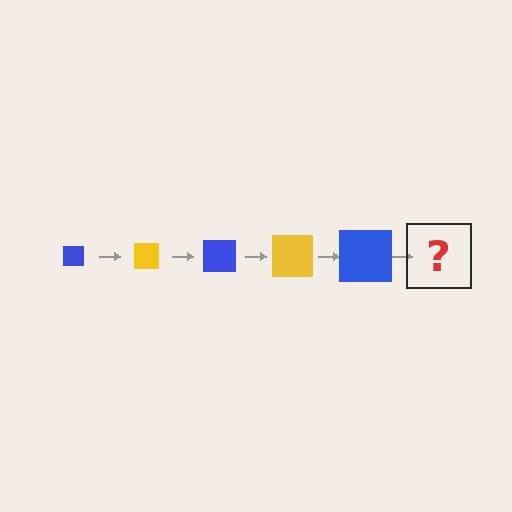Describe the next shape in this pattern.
It should be a yellow square, larger than the previous one.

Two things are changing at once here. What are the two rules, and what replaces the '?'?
The two rules are that the square grows larger each step and the color cycles through blue and yellow. The '?' should be a yellow square, larger than the previous one.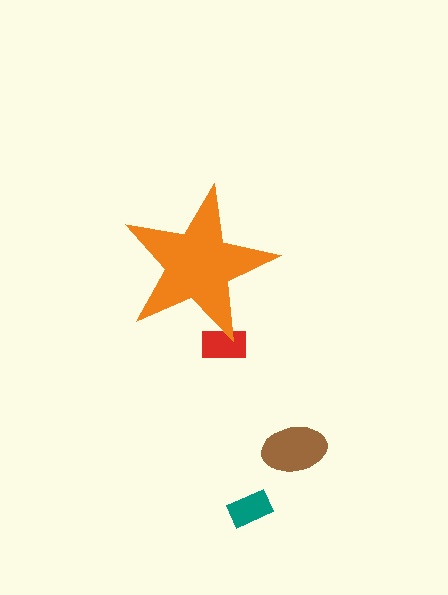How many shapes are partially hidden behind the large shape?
1 shape is partially hidden.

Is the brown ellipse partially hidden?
No, the brown ellipse is fully visible.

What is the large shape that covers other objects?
An orange star.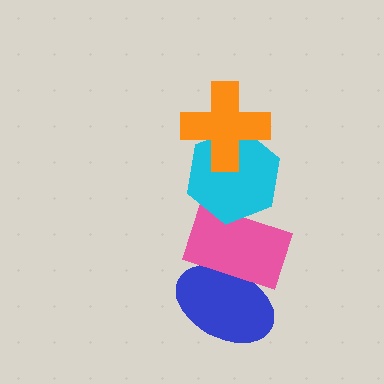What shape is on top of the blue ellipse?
The pink rectangle is on top of the blue ellipse.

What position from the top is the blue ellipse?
The blue ellipse is 4th from the top.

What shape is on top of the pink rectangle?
The cyan hexagon is on top of the pink rectangle.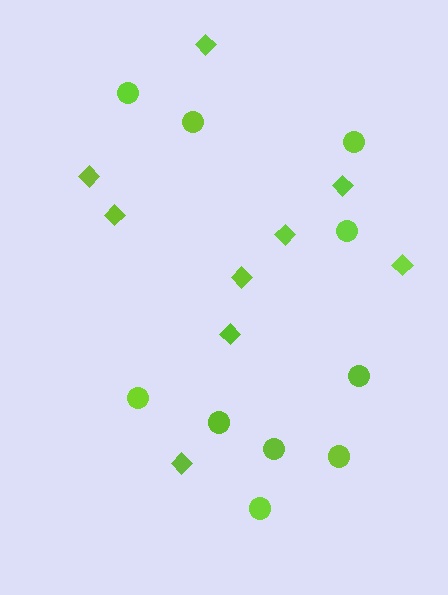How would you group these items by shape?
There are 2 groups: one group of circles (10) and one group of diamonds (9).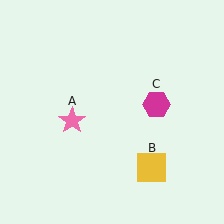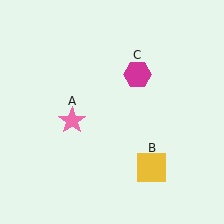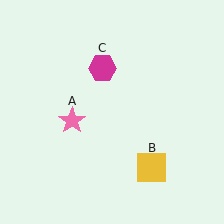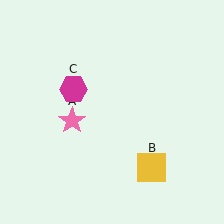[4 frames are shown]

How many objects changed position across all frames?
1 object changed position: magenta hexagon (object C).